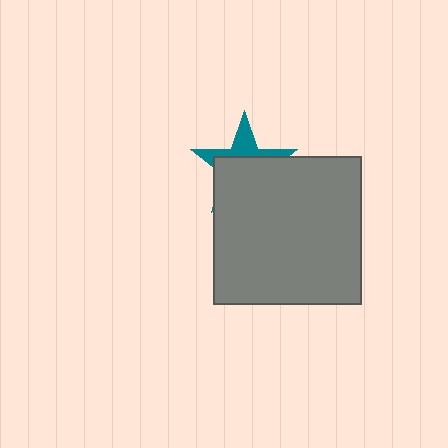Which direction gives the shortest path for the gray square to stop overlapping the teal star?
Moving down gives the shortest separation.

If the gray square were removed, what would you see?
You would see the complete teal star.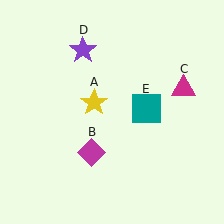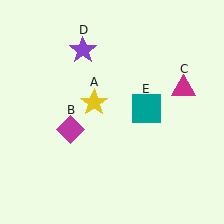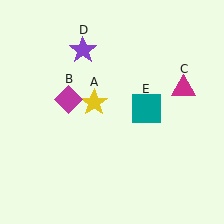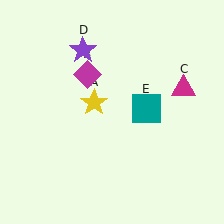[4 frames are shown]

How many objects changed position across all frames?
1 object changed position: magenta diamond (object B).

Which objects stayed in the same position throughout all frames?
Yellow star (object A) and magenta triangle (object C) and purple star (object D) and teal square (object E) remained stationary.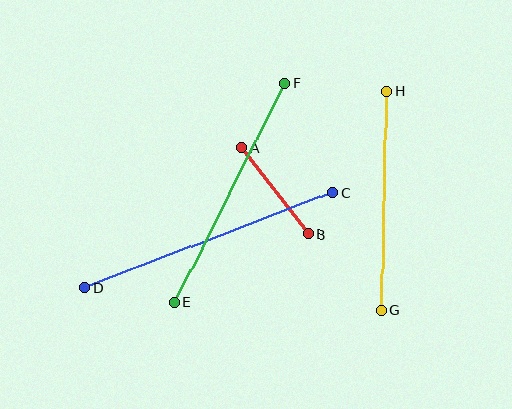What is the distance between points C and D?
The distance is approximately 265 pixels.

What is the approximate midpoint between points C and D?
The midpoint is at approximately (209, 240) pixels.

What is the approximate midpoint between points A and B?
The midpoint is at approximately (275, 191) pixels.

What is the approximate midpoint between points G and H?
The midpoint is at approximately (384, 201) pixels.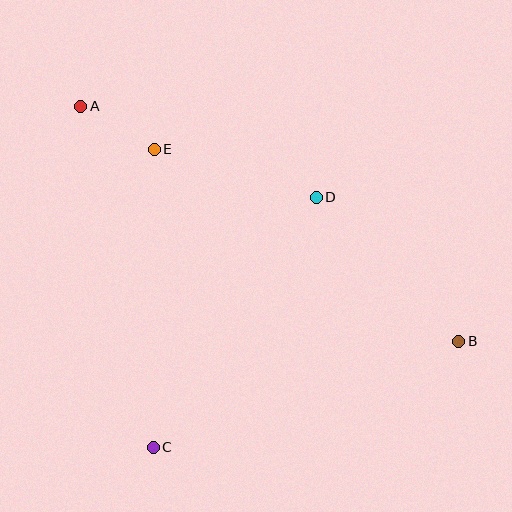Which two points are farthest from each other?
Points A and B are farthest from each other.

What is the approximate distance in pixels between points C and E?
The distance between C and E is approximately 298 pixels.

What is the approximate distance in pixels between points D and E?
The distance between D and E is approximately 169 pixels.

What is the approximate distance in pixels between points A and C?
The distance between A and C is approximately 349 pixels.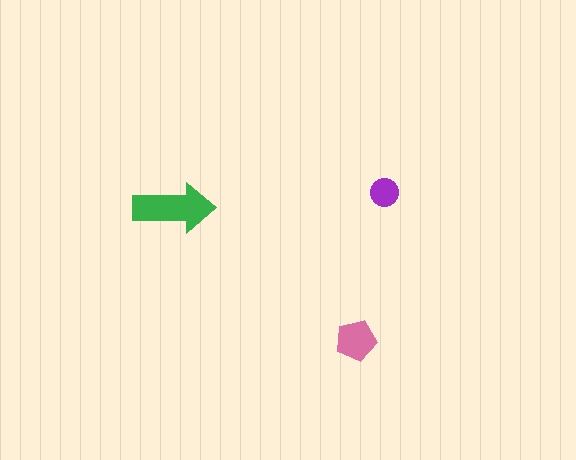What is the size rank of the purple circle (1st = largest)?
3rd.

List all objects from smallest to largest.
The purple circle, the pink pentagon, the green arrow.